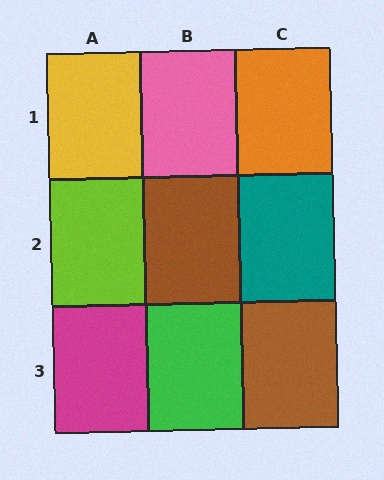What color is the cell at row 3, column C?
Brown.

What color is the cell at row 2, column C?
Teal.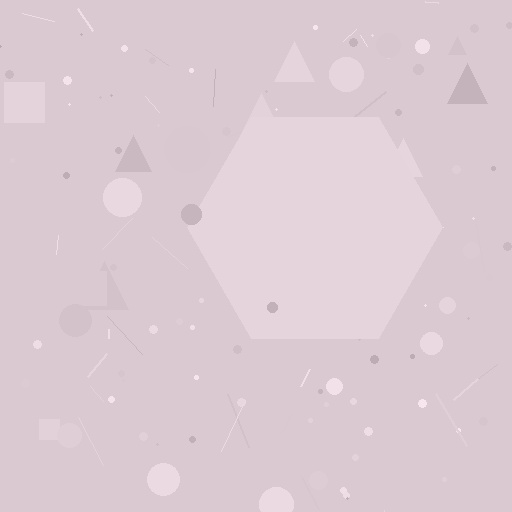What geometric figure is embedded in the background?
A hexagon is embedded in the background.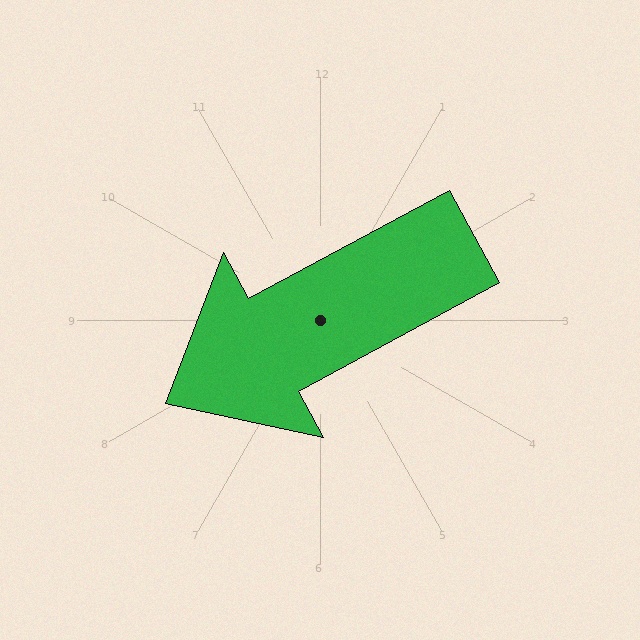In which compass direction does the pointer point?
Southwest.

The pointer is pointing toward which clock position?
Roughly 8 o'clock.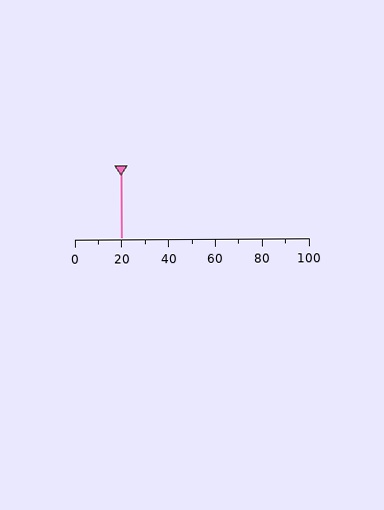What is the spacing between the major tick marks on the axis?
The major ticks are spaced 20 apart.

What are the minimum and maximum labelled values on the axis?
The axis runs from 0 to 100.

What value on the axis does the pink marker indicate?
The marker indicates approximately 20.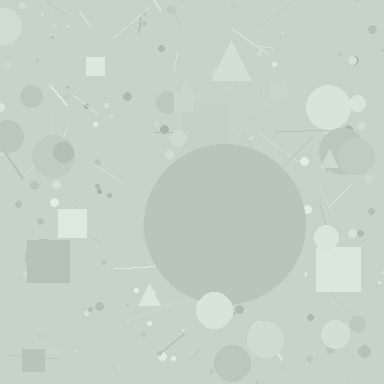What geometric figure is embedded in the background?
A circle is embedded in the background.